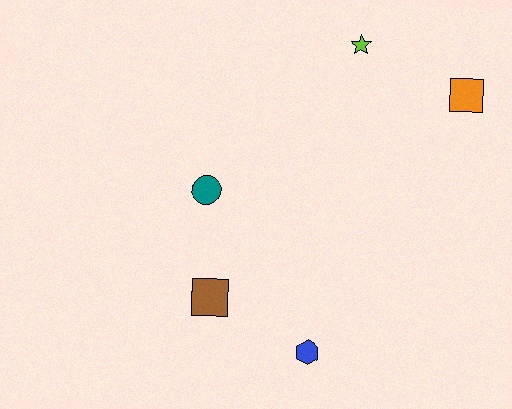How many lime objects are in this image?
There is 1 lime object.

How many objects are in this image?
There are 5 objects.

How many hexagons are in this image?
There is 1 hexagon.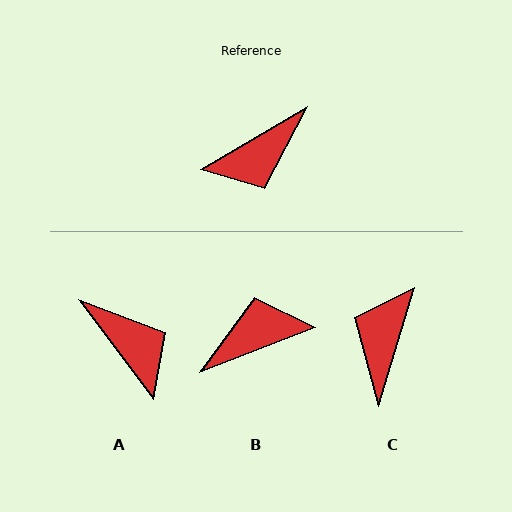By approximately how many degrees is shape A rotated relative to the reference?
Approximately 96 degrees counter-clockwise.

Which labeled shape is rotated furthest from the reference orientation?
B, about 171 degrees away.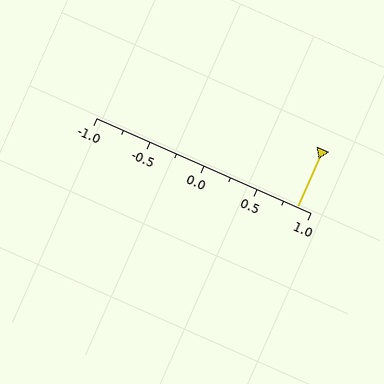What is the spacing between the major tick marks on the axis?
The major ticks are spaced 0.5 apart.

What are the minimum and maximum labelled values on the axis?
The axis runs from -1.0 to 1.0.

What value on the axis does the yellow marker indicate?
The marker indicates approximately 0.88.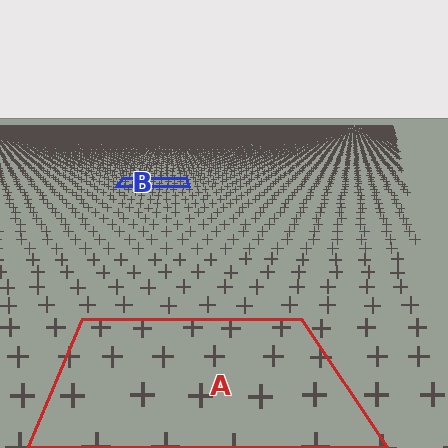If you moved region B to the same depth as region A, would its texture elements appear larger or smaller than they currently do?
They would appear larger. At a closer depth, the same texture elements are projected at a bigger on-screen size.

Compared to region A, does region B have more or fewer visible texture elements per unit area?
Region B has more texture elements per unit area — they are packed more densely because it is farther away.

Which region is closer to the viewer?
Region A is closer. The texture elements there are larger and more spread out.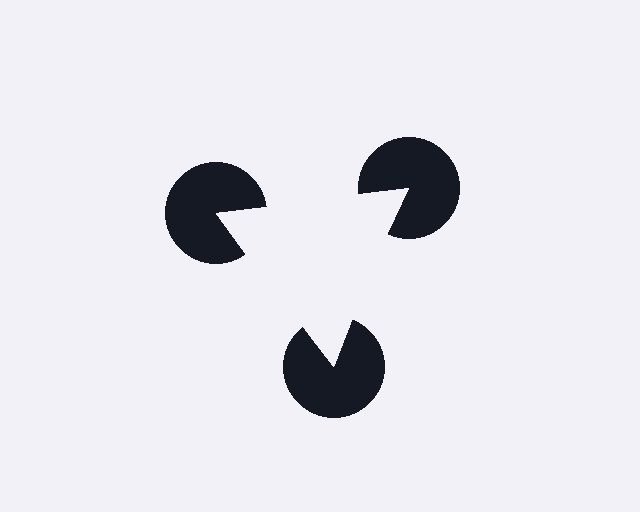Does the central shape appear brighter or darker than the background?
It typically appears slightly brighter than the background, even though no actual brightness change is drawn.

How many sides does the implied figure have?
3 sides.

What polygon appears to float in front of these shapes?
An illusory triangle — its edges are inferred from the aligned wedge cuts in the pac-man discs, not physically drawn.